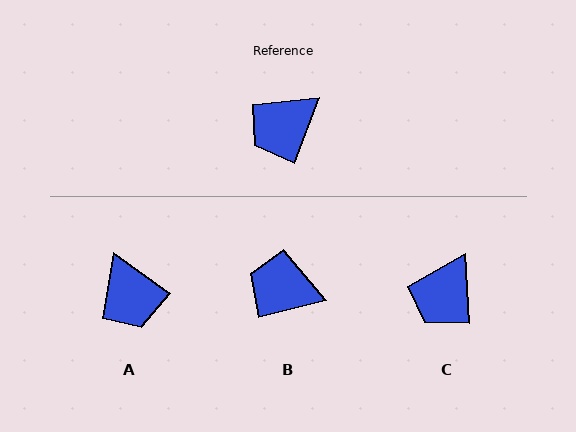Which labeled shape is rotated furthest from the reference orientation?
A, about 74 degrees away.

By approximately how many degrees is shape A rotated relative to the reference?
Approximately 74 degrees counter-clockwise.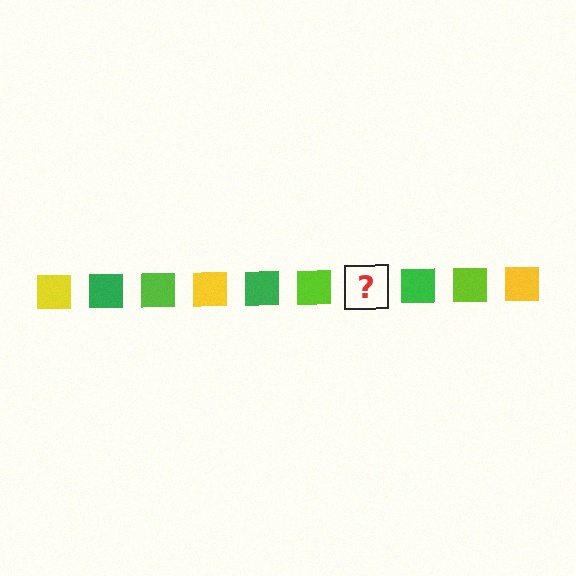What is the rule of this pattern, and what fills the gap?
The rule is that the pattern cycles through yellow, green, lime squares. The gap should be filled with a yellow square.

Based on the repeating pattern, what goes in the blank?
The blank should be a yellow square.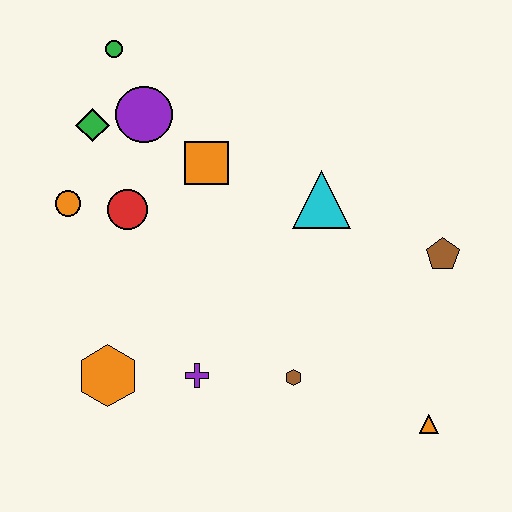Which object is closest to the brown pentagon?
The cyan triangle is closest to the brown pentagon.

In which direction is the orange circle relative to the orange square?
The orange circle is to the left of the orange square.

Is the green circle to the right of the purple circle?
No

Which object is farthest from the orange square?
The orange triangle is farthest from the orange square.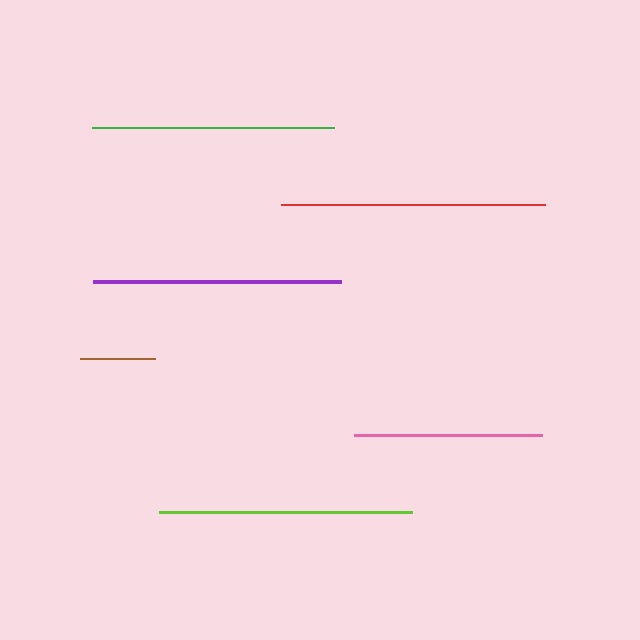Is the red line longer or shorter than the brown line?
The red line is longer than the brown line.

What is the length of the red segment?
The red segment is approximately 264 pixels long.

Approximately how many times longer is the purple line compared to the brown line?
The purple line is approximately 3.3 times the length of the brown line.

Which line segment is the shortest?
The brown line is the shortest at approximately 76 pixels.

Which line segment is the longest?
The red line is the longest at approximately 264 pixels.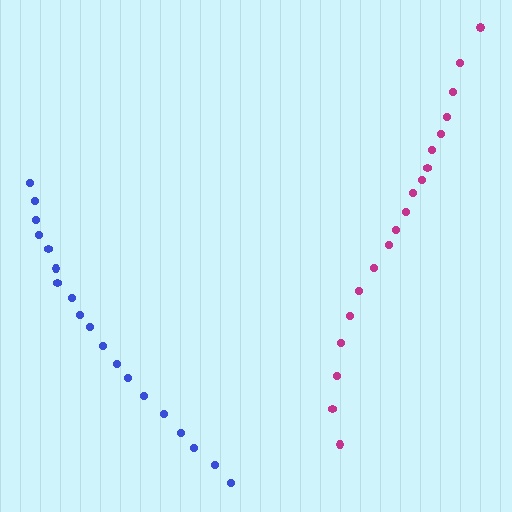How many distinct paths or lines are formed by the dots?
There are 2 distinct paths.